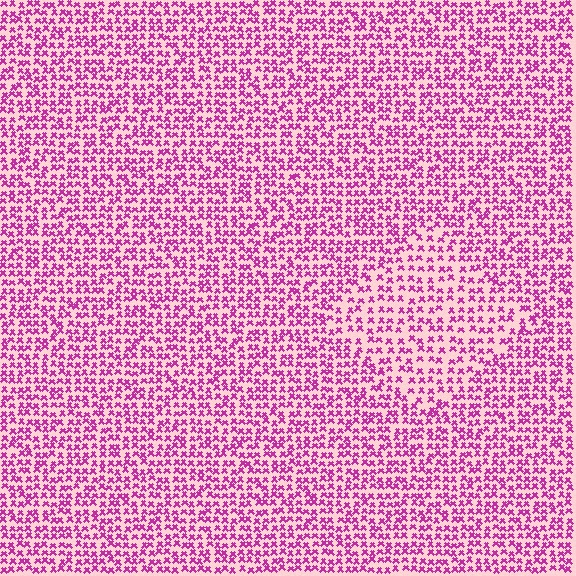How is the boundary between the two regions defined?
The boundary is defined by a change in element density (approximately 1.5x ratio). All elements are the same color, size, and shape.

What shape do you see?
I see a diamond.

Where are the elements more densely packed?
The elements are more densely packed outside the diamond boundary.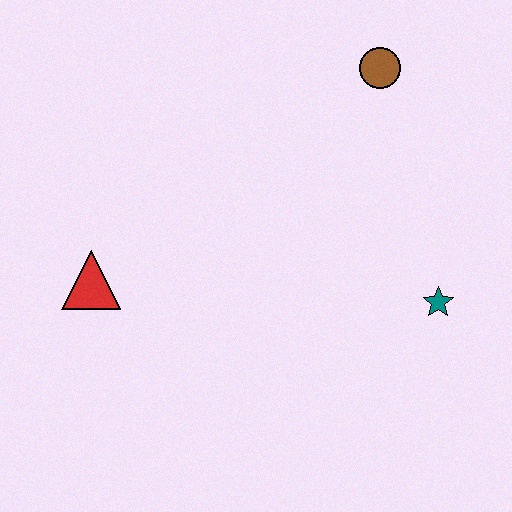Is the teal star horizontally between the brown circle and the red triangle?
No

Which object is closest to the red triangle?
The teal star is closest to the red triangle.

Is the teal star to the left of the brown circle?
No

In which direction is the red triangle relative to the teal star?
The red triangle is to the left of the teal star.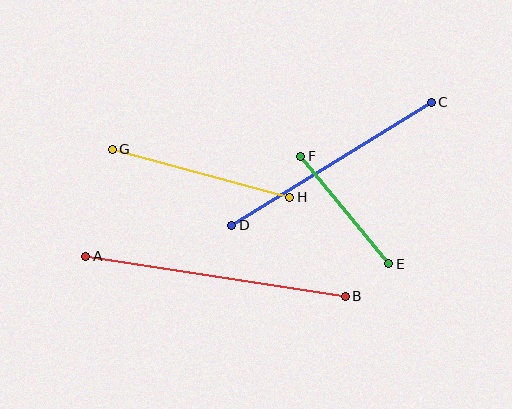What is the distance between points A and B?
The distance is approximately 263 pixels.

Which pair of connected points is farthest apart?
Points A and B are farthest apart.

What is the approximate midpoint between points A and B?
The midpoint is at approximately (215, 276) pixels.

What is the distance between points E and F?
The distance is approximately 139 pixels.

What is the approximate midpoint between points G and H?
The midpoint is at approximately (201, 173) pixels.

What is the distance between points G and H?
The distance is approximately 184 pixels.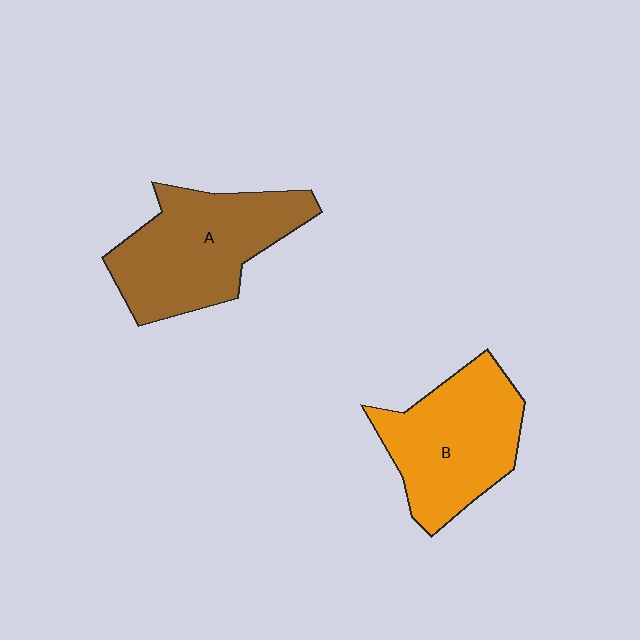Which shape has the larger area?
Shape A (brown).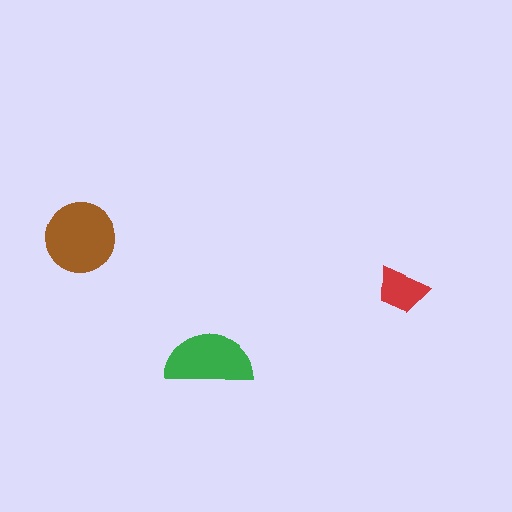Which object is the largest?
The brown circle.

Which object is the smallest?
The red trapezoid.